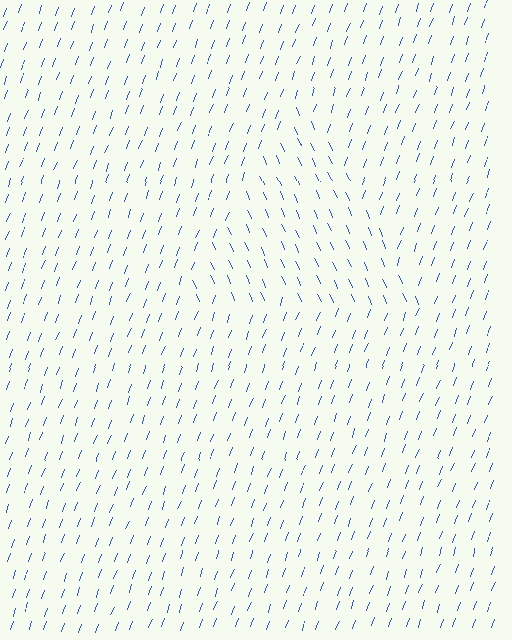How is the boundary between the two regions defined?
The boundary is defined purely by a change in line orientation (approximately 45 degrees difference). All lines are the same color and thickness.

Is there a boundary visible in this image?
Yes, there is a texture boundary formed by a change in line orientation.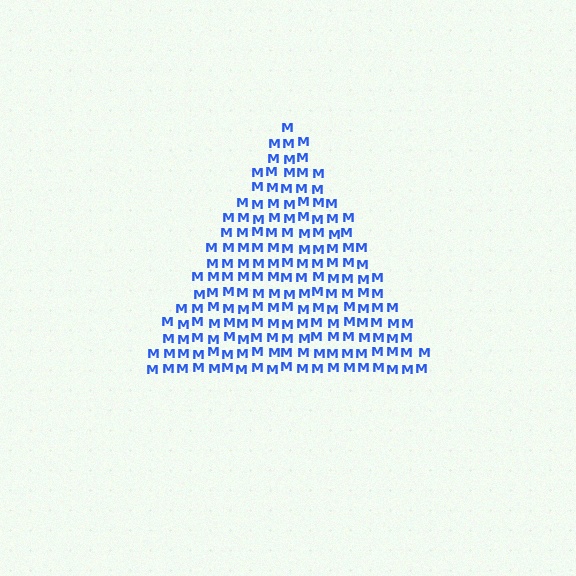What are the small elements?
The small elements are letter M's.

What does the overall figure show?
The overall figure shows a triangle.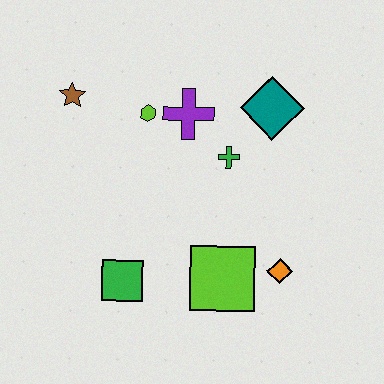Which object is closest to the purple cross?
The lime hexagon is closest to the purple cross.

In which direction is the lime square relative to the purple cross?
The lime square is below the purple cross.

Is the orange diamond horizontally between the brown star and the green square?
No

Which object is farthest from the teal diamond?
The green square is farthest from the teal diamond.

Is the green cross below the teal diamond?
Yes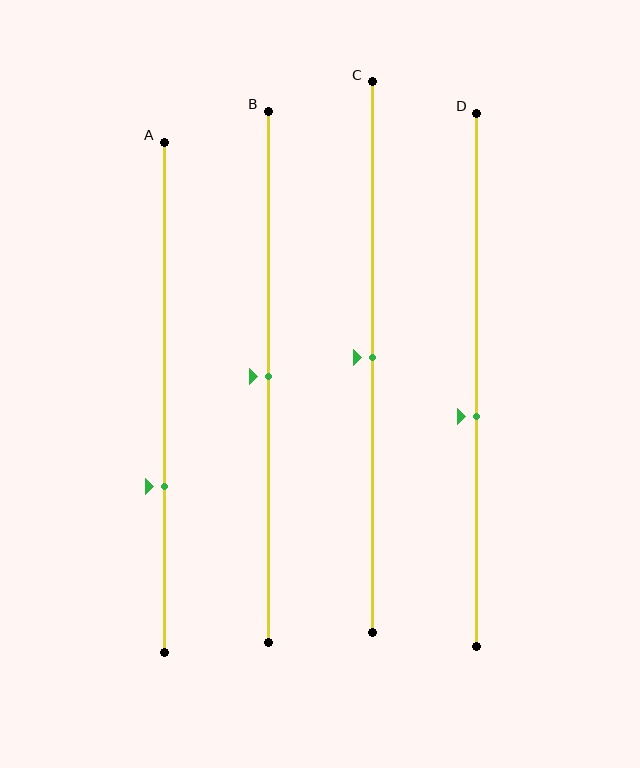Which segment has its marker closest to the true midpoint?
Segment B has its marker closest to the true midpoint.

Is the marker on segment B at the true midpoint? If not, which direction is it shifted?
Yes, the marker on segment B is at the true midpoint.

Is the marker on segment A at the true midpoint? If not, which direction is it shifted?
No, the marker on segment A is shifted downward by about 17% of the segment length.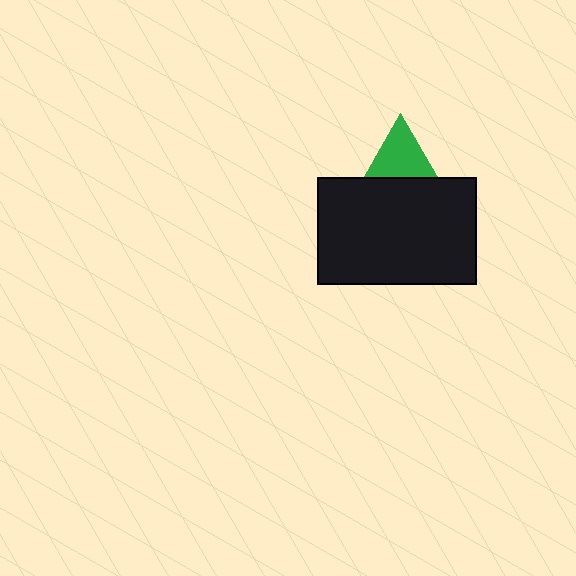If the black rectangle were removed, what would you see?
You would see the complete green triangle.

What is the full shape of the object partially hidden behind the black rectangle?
The partially hidden object is a green triangle.